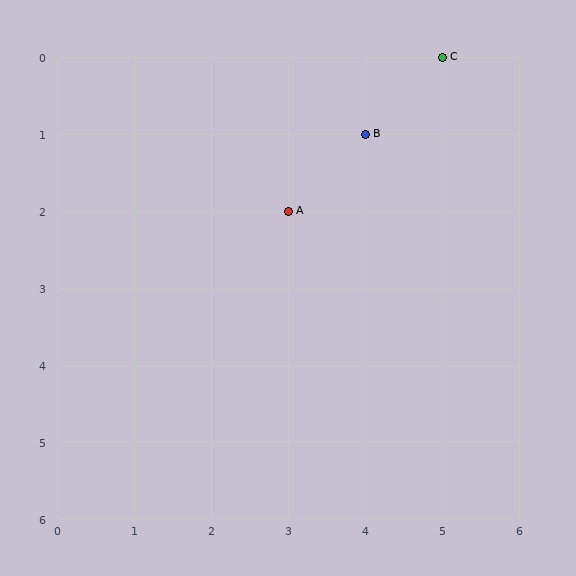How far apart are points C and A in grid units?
Points C and A are 2 columns and 2 rows apart (about 2.8 grid units diagonally).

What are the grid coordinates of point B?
Point B is at grid coordinates (4, 1).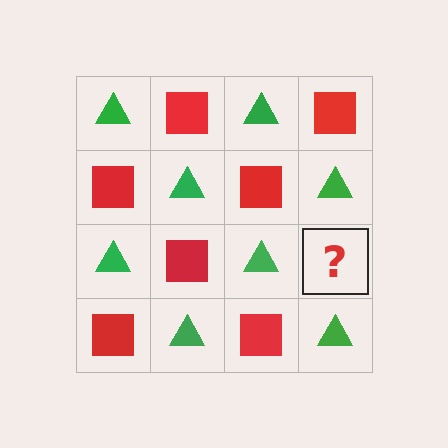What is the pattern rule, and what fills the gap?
The rule is that it alternates green triangle and red square in a checkerboard pattern. The gap should be filled with a red square.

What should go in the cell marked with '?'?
The missing cell should contain a red square.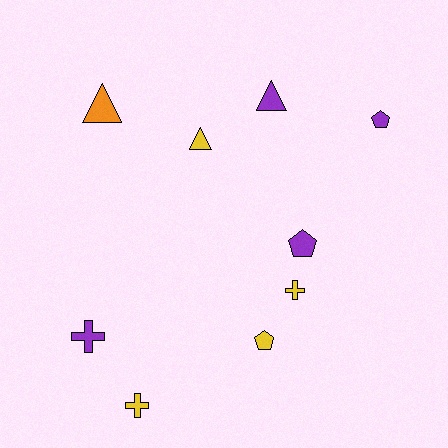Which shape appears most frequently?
Triangle, with 3 objects.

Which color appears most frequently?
Purple, with 4 objects.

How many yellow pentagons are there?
There is 1 yellow pentagon.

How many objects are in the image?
There are 9 objects.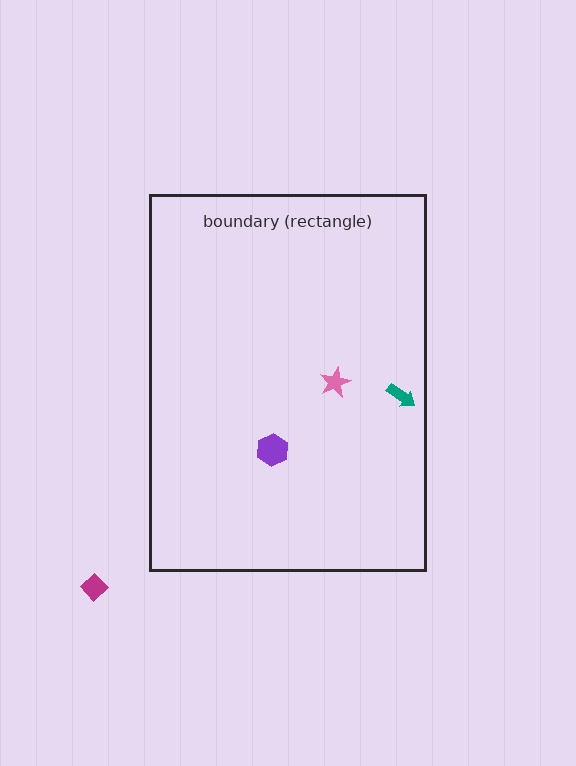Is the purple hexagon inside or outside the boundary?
Inside.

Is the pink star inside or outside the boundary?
Inside.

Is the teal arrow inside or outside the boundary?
Inside.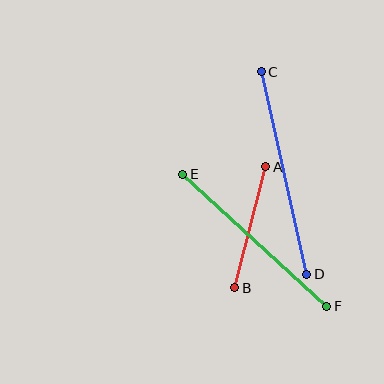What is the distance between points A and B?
The distance is approximately 125 pixels.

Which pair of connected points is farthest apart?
Points C and D are farthest apart.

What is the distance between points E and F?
The distance is approximately 196 pixels.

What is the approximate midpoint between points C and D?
The midpoint is at approximately (284, 173) pixels.